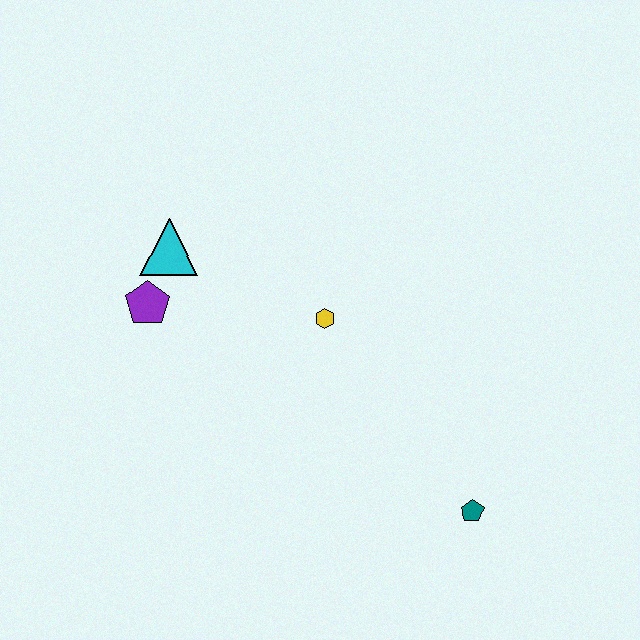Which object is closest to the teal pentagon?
The yellow hexagon is closest to the teal pentagon.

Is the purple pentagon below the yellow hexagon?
No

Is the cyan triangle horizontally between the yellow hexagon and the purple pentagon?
Yes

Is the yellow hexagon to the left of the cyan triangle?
No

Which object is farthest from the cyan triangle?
The teal pentagon is farthest from the cyan triangle.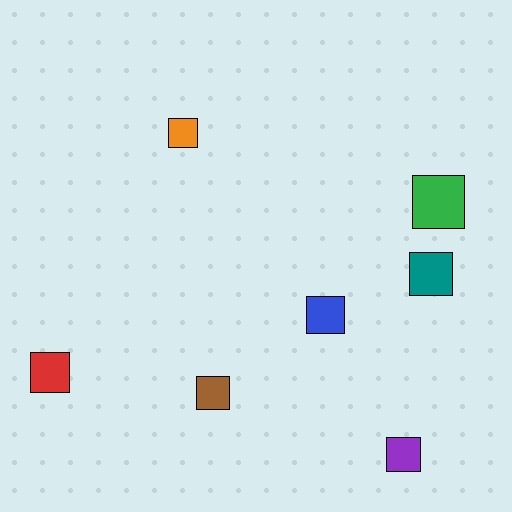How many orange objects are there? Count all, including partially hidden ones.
There is 1 orange object.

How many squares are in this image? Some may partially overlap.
There are 7 squares.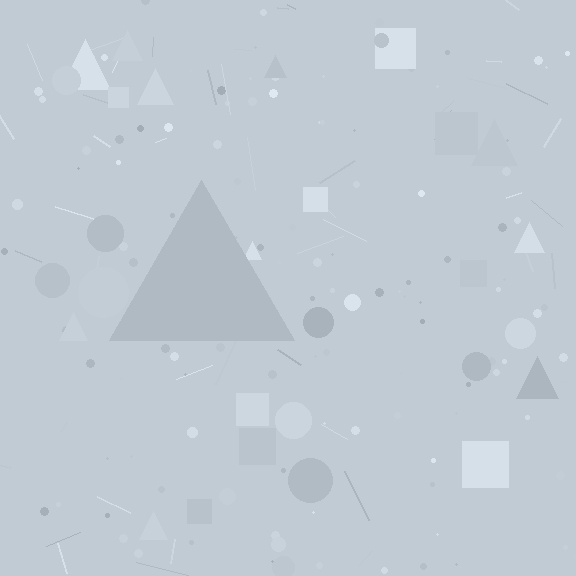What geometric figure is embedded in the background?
A triangle is embedded in the background.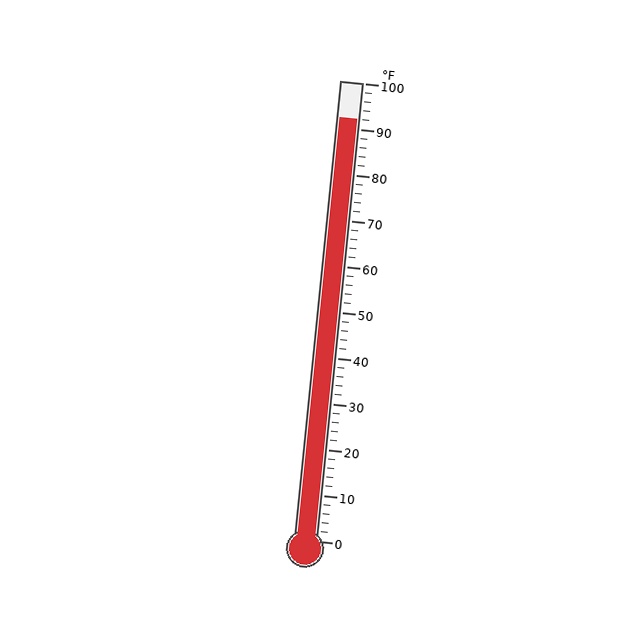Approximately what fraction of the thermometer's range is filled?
The thermometer is filled to approximately 90% of its range.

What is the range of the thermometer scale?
The thermometer scale ranges from 0°F to 100°F.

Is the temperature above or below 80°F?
The temperature is above 80°F.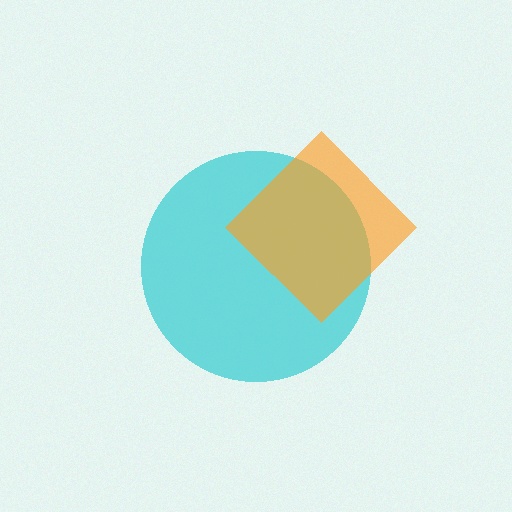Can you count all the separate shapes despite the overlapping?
Yes, there are 2 separate shapes.